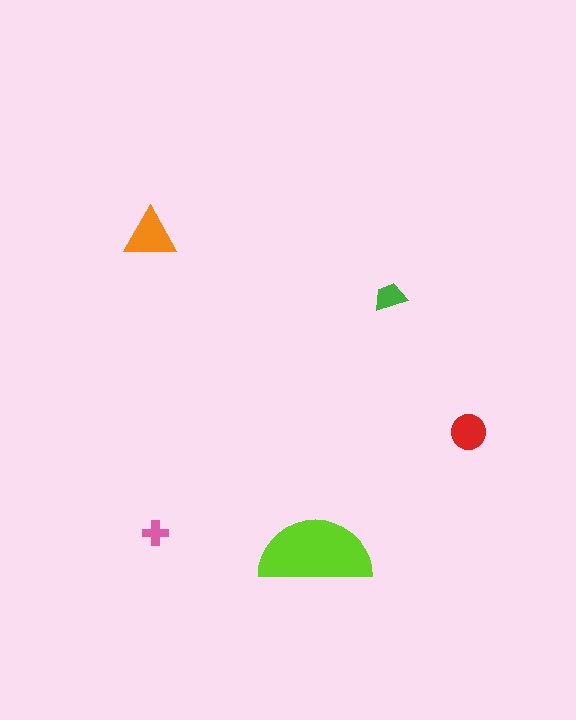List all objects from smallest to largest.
The pink cross, the green trapezoid, the red circle, the orange triangle, the lime semicircle.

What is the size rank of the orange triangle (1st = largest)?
2nd.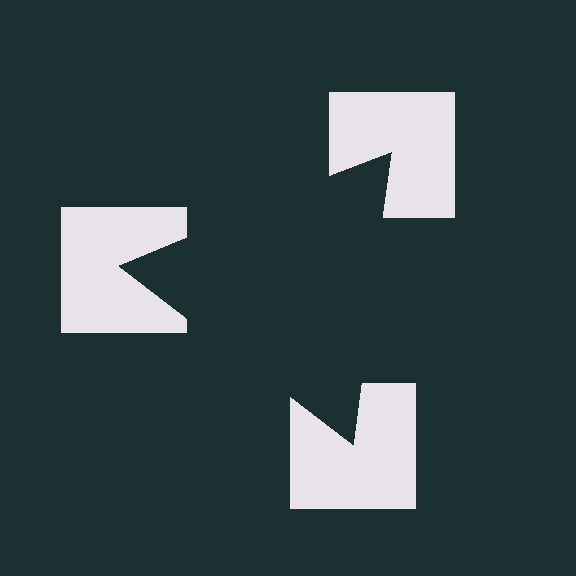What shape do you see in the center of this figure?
An illusory triangle — its edges are inferred from the aligned wedge cuts in the notched squares, not physically drawn.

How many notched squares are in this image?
There are 3 — one at each vertex of the illusory triangle.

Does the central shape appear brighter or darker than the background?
It typically appears slightly darker than the background, even though no actual brightness change is drawn.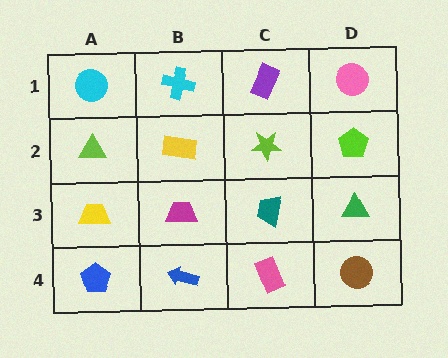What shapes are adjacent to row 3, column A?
A lime triangle (row 2, column A), a blue pentagon (row 4, column A), a magenta trapezoid (row 3, column B).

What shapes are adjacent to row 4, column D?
A green triangle (row 3, column D), a pink rectangle (row 4, column C).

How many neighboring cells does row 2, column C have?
4.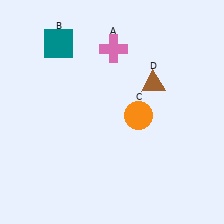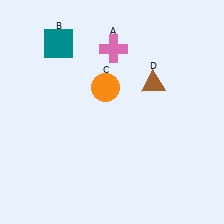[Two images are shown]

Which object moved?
The orange circle (C) moved left.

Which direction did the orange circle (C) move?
The orange circle (C) moved left.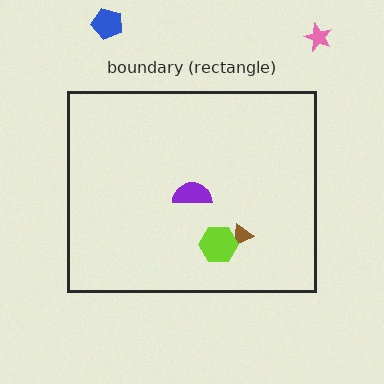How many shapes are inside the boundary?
3 inside, 2 outside.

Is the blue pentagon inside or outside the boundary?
Outside.